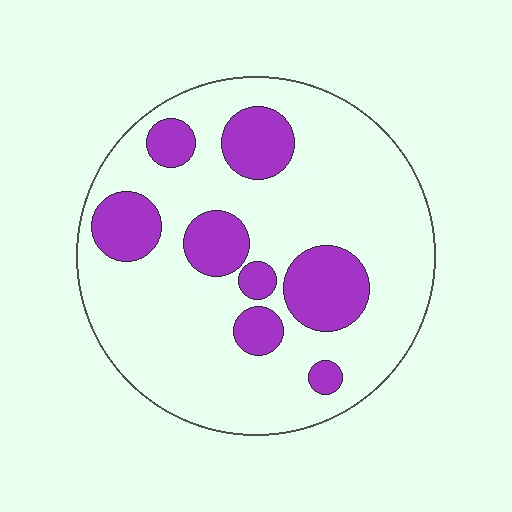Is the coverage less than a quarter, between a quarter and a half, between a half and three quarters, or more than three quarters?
Less than a quarter.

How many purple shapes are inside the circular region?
8.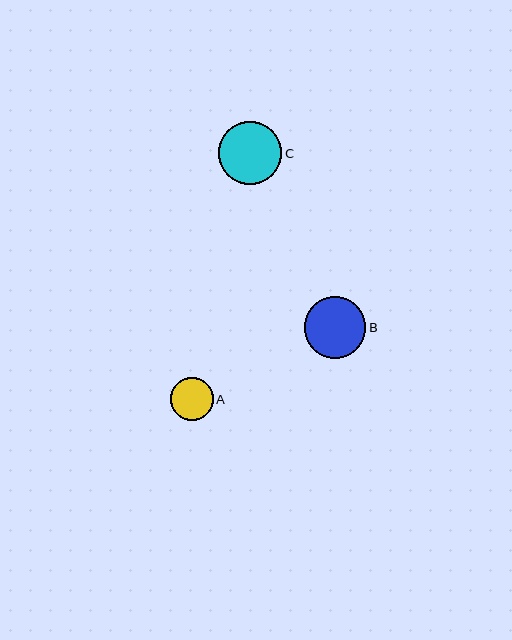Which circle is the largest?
Circle C is the largest with a size of approximately 63 pixels.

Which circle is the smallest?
Circle A is the smallest with a size of approximately 43 pixels.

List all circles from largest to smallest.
From largest to smallest: C, B, A.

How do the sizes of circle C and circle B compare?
Circle C and circle B are approximately the same size.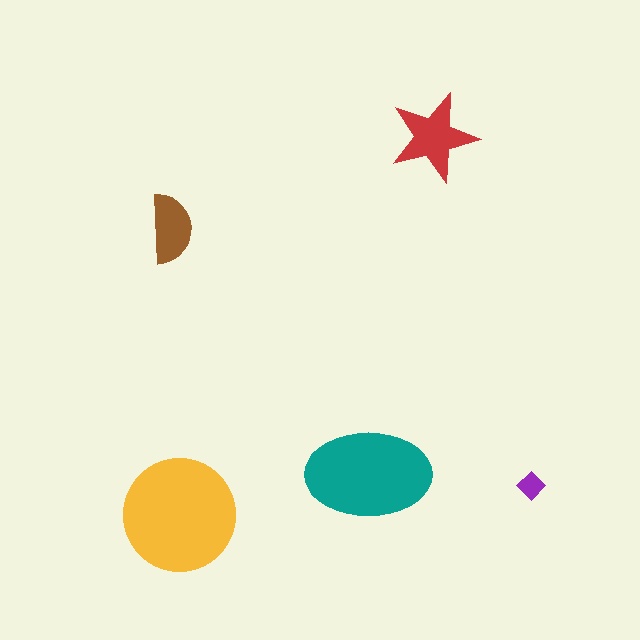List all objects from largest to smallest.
The yellow circle, the teal ellipse, the red star, the brown semicircle, the purple diamond.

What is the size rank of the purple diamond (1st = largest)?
5th.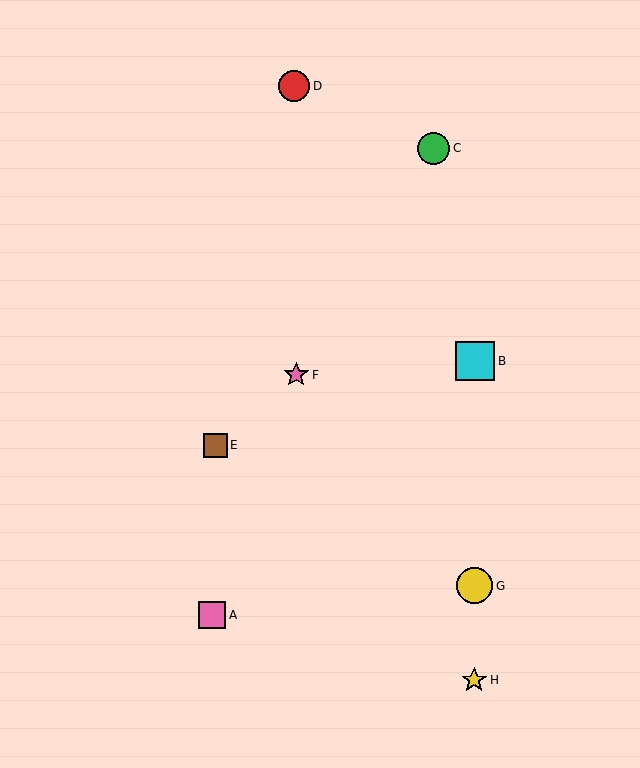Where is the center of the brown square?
The center of the brown square is at (215, 445).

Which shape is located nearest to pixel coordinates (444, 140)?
The green circle (labeled C) at (433, 148) is nearest to that location.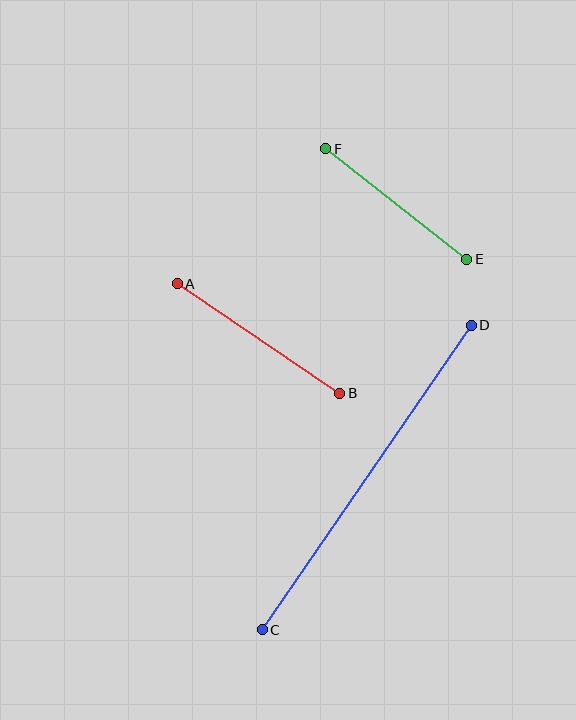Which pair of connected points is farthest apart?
Points C and D are farthest apart.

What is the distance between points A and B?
The distance is approximately 196 pixels.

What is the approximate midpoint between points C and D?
The midpoint is at approximately (367, 477) pixels.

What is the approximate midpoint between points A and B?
The midpoint is at approximately (259, 339) pixels.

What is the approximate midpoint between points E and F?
The midpoint is at approximately (396, 204) pixels.